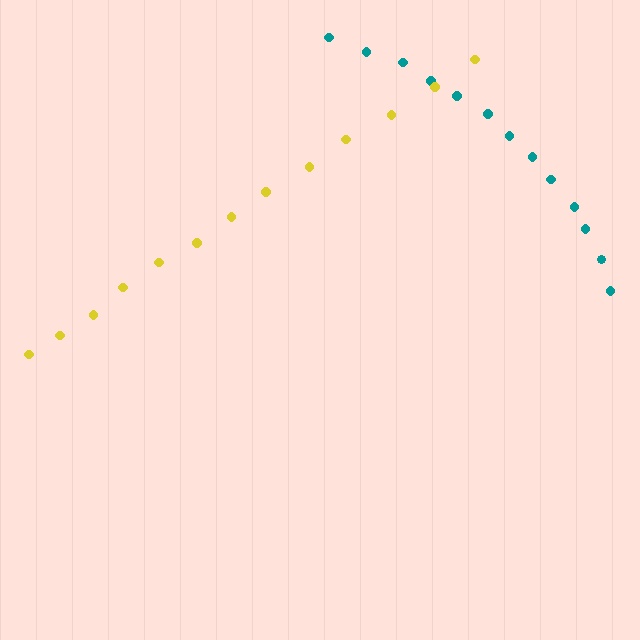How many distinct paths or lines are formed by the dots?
There are 2 distinct paths.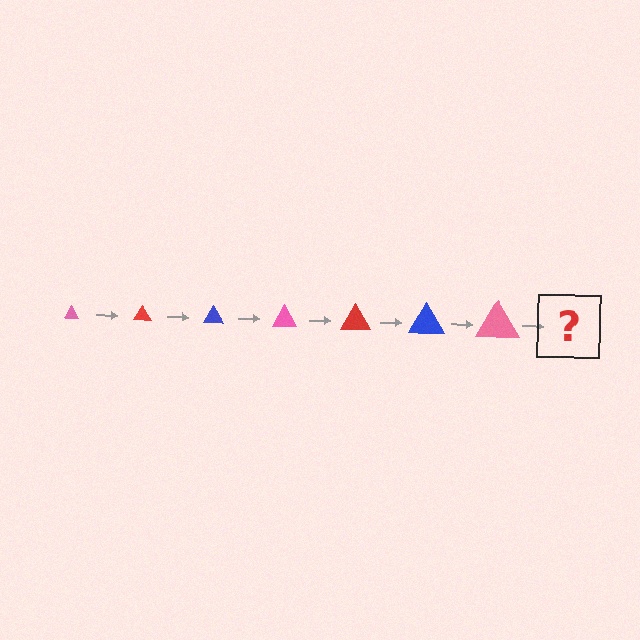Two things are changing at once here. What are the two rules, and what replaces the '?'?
The two rules are that the triangle grows larger each step and the color cycles through pink, red, and blue. The '?' should be a red triangle, larger than the previous one.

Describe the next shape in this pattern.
It should be a red triangle, larger than the previous one.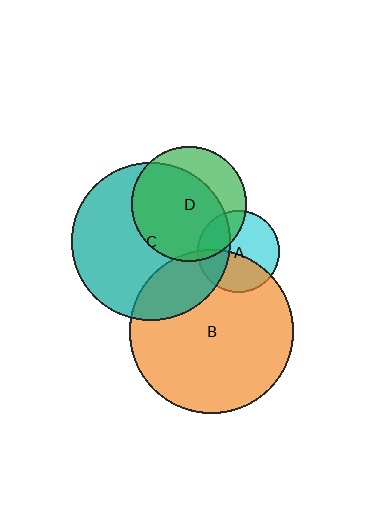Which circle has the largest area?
Circle B (orange).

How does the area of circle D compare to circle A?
Approximately 1.9 times.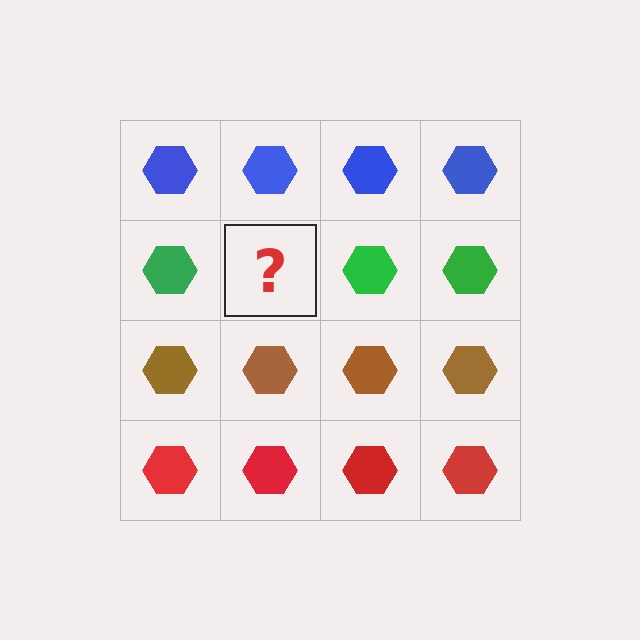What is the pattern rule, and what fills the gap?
The rule is that each row has a consistent color. The gap should be filled with a green hexagon.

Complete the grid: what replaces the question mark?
The question mark should be replaced with a green hexagon.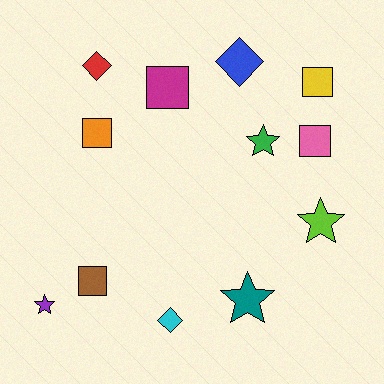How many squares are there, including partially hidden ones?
There are 5 squares.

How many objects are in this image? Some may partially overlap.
There are 12 objects.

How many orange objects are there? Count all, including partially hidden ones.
There is 1 orange object.